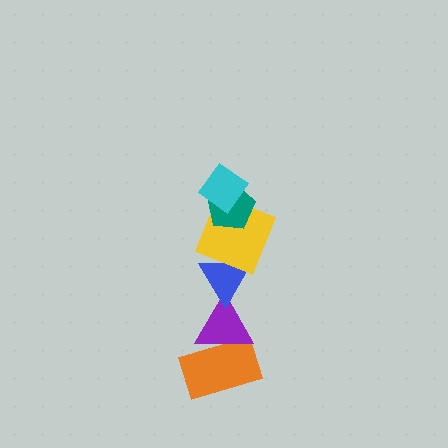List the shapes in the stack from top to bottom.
From top to bottom: the cyan diamond, the teal pentagon, the yellow square, the blue triangle, the purple triangle, the orange rectangle.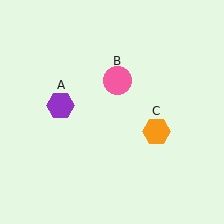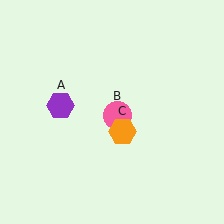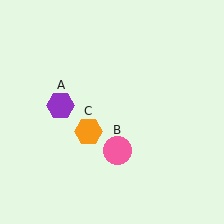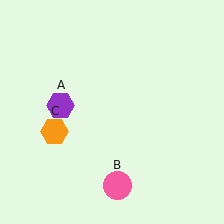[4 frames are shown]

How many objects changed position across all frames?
2 objects changed position: pink circle (object B), orange hexagon (object C).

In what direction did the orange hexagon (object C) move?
The orange hexagon (object C) moved left.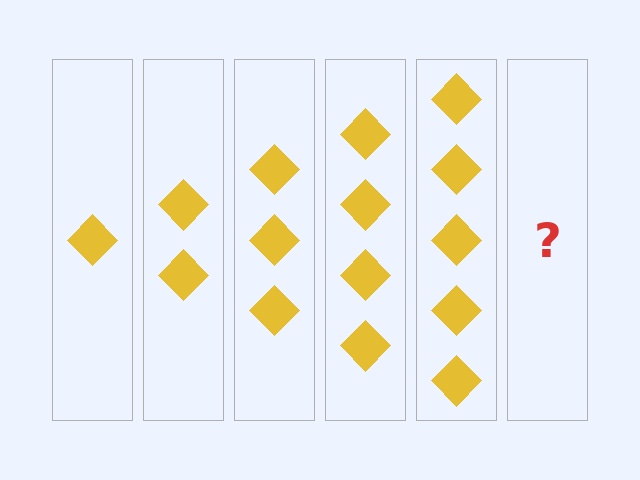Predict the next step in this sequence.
The next step is 6 diamonds.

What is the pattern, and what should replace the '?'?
The pattern is that each step adds one more diamond. The '?' should be 6 diamonds.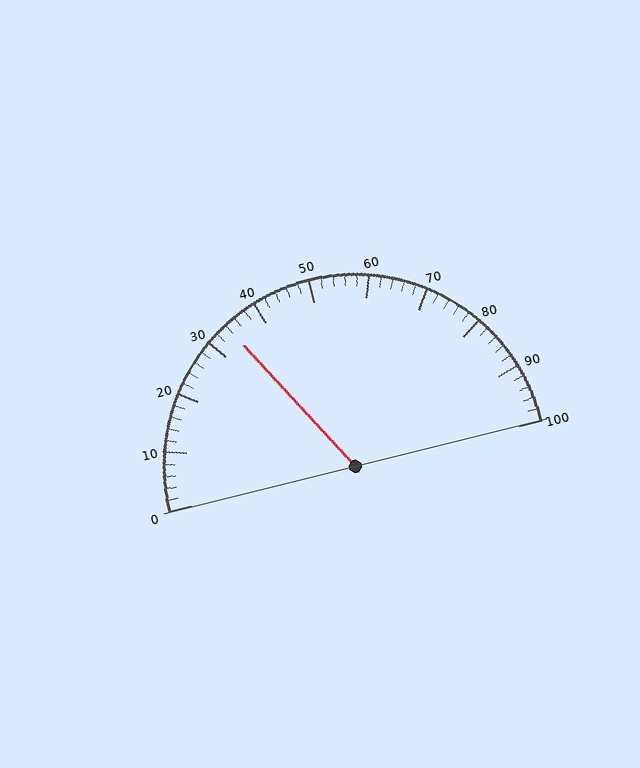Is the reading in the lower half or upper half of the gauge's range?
The reading is in the lower half of the range (0 to 100).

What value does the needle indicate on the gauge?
The needle indicates approximately 34.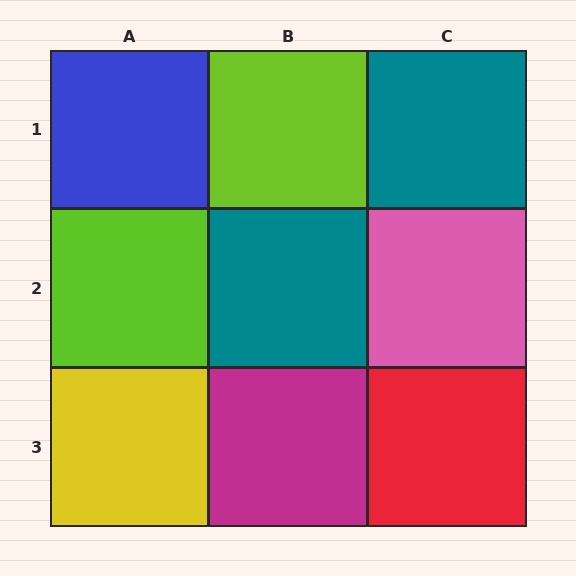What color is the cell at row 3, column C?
Red.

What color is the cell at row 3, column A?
Yellow.